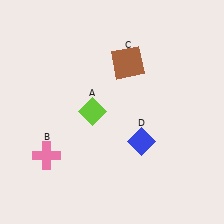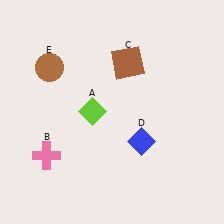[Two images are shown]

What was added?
A brown circle (E) was added in Image 2.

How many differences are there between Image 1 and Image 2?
There is 1 difference between the two images.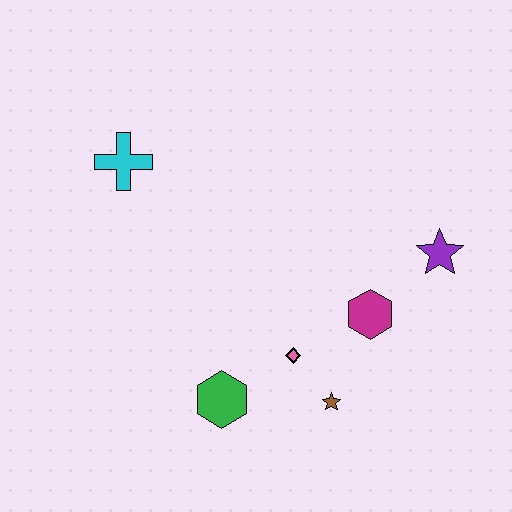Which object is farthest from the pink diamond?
The cyan cross is farthest from the pink diamond.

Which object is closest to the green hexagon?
The pink diamond is closest to the green hexagon.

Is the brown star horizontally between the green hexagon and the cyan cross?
No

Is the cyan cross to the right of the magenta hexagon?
No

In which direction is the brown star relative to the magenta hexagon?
The brown star is below the magenta hexagon.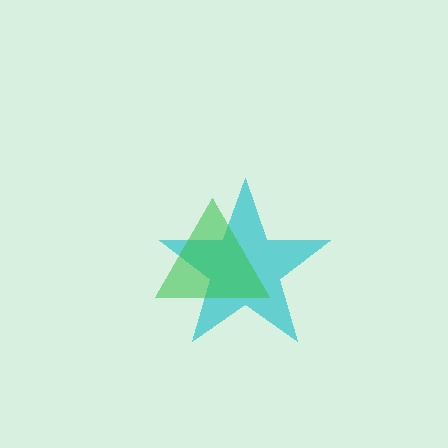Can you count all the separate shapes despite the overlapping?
Yes, there are 2 separate shapes.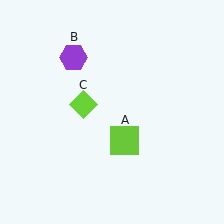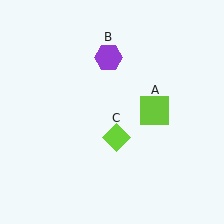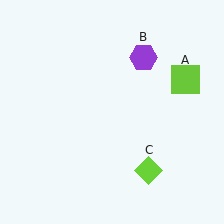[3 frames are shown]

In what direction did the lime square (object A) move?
The lime square (object A) moved up and to the right.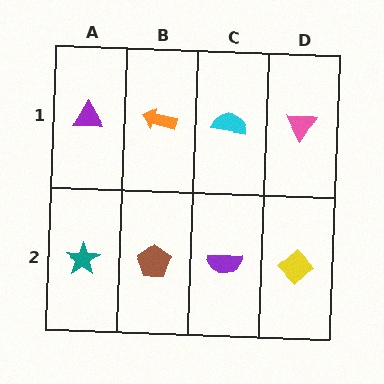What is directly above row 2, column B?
An orange arrow.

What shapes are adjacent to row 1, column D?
A yellow diamond (row 2, column D), a cyan semicircle (row 1, column C).